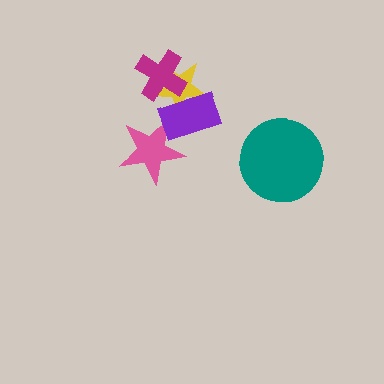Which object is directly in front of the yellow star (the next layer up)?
The purple rectangle is directly in front of the yellow star.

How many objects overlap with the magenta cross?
1 object overlaps with the magenta cross.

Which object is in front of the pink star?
The purple rectangle is in front of the pink star.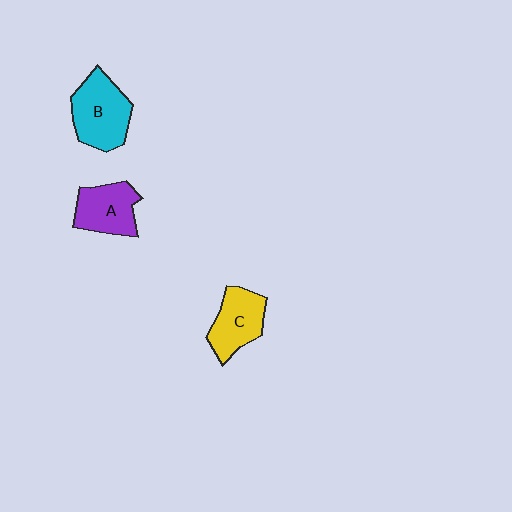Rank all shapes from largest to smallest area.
From largest to smallest: B (cyan), C (yellow), A (purple).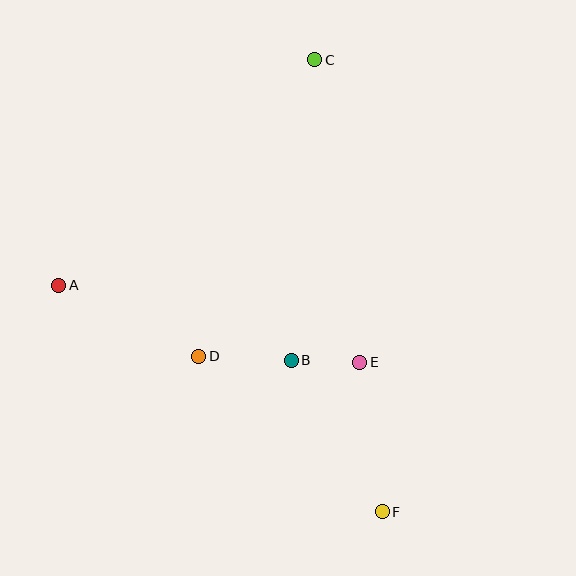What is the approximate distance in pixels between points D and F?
The distance between D and F is approximately 241 pixels.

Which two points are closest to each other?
Points B and E are closest to each other.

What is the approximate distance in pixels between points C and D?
The distance between C and D is approximately 318 pixels.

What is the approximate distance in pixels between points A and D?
The distance between A and D is approximately 157 pixels.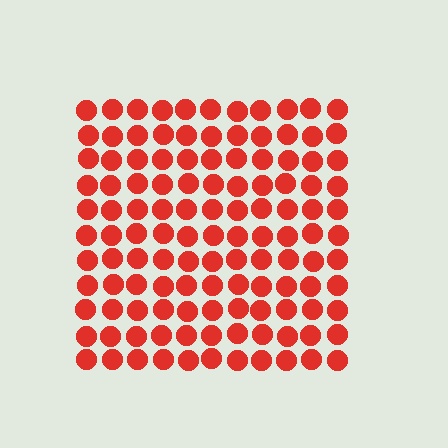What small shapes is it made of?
It is made of small circles.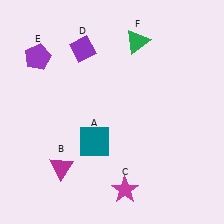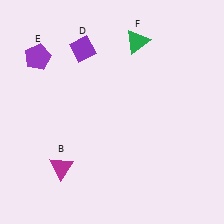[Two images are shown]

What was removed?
The teal square (A), the magenta star (C) were removed in Image 2.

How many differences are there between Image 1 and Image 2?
There are 2 differences between the two images.